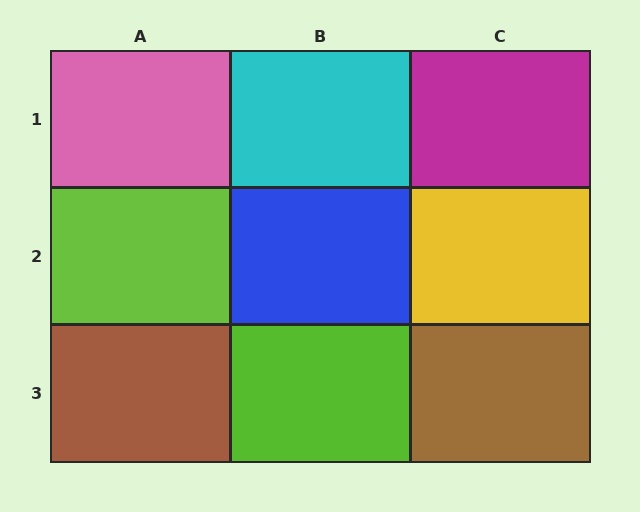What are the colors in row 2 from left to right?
Lime, blue, yellow.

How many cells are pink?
1 cell is pink.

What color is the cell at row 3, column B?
Lime.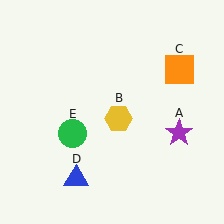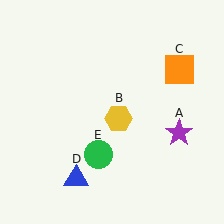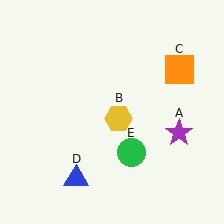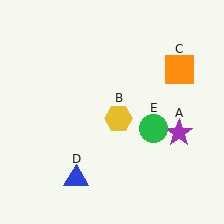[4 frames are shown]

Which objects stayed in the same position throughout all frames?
Purple star (object A) and yellow hexagon (object B) and orange square (object C) and blue triangle (object D) remained stationary.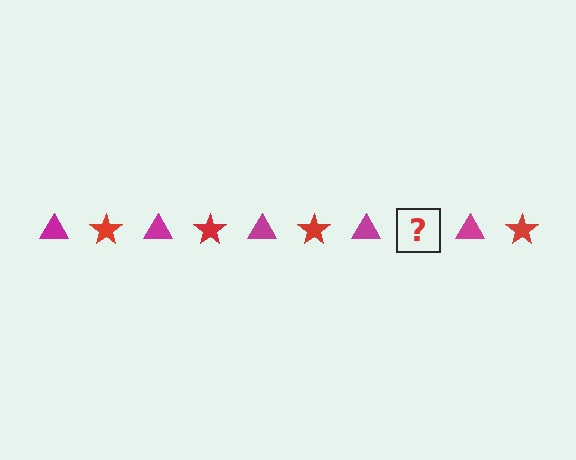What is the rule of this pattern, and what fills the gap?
The rule is that the pattern alternates between magenta triangle and red star. The gap should be filled with a red star.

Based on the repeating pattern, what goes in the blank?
The blank should be a red star.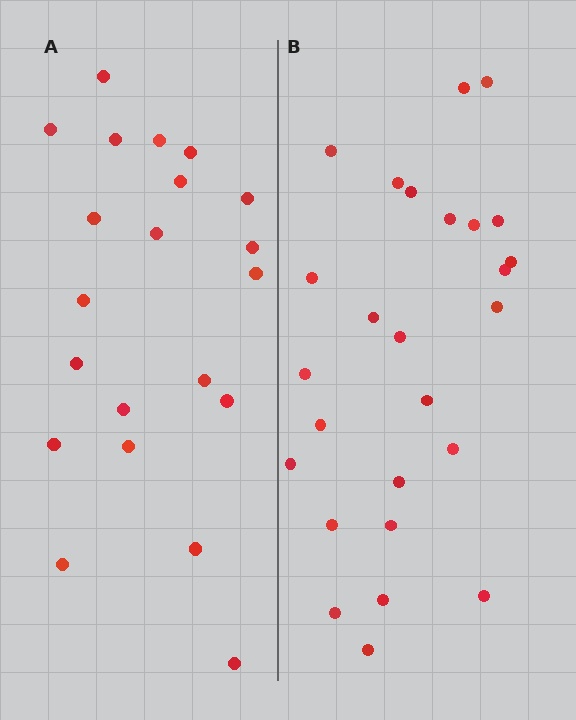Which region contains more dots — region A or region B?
Region B (the right region) has more dots.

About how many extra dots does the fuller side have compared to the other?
Region B has about 5 more dots than region A.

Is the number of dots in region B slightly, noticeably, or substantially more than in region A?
Region B has only slightly more — the two regions are fairly close. The ratio is roughly 1.2 to 1.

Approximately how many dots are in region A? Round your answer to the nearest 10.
About 20 dots. (The exact count is 21, which rounds to 20.)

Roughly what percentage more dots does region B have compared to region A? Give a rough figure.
About 25% more.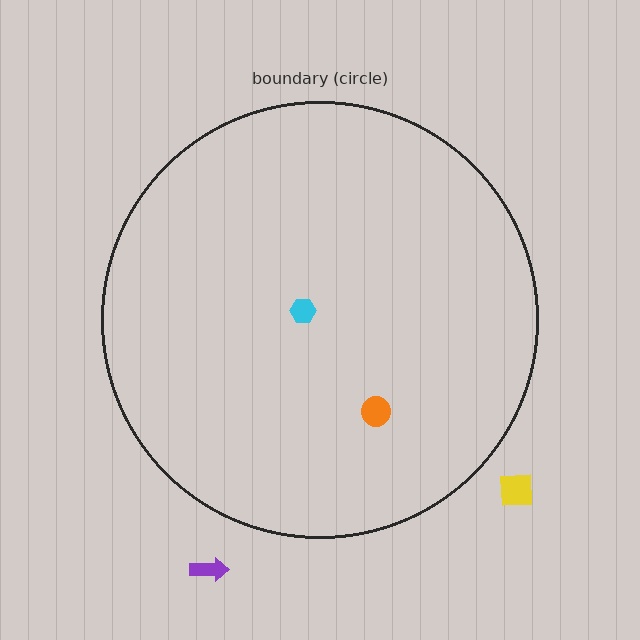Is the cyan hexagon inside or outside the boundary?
Inside.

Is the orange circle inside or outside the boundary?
Inside.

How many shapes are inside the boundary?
2 inside, 2 outside.